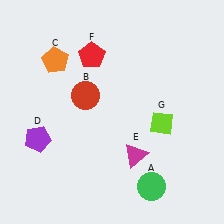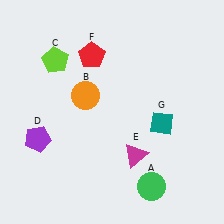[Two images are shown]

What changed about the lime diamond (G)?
In Image 1, G is lime. In Image 2, it changed to teal.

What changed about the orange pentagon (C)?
In Image 1, C is orange. In Image 2, it changed to lime.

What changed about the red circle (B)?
In Image 1, B is red. In Image 2, it changed to orange.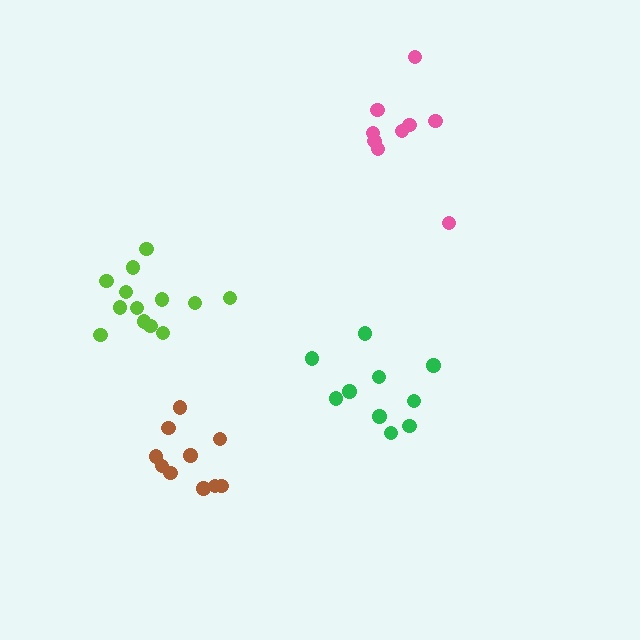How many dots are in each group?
Group 1: 13 dots, Group 2: 10 dots, Group 3: 10 dots, Group 4: 9 dots (42 total).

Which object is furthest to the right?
The pink cluster is rightmost.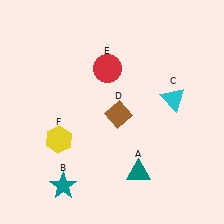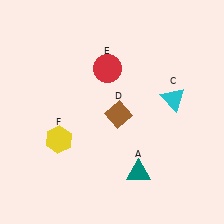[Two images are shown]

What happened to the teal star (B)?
The teal star (B) was removed in Image 2. It was in the bottom-left area of Image 1.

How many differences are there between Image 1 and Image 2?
There is 1 difference between the two images.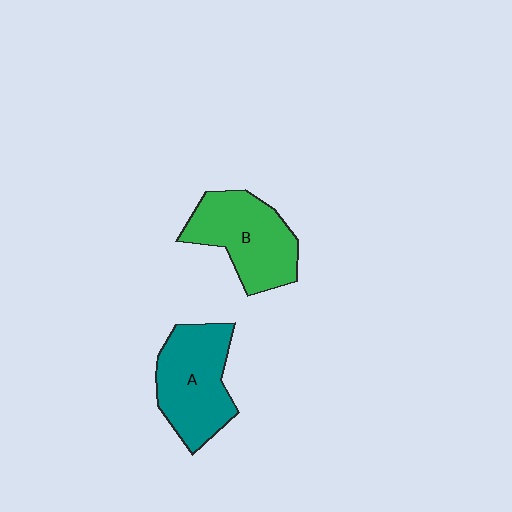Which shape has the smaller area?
Shape B (green).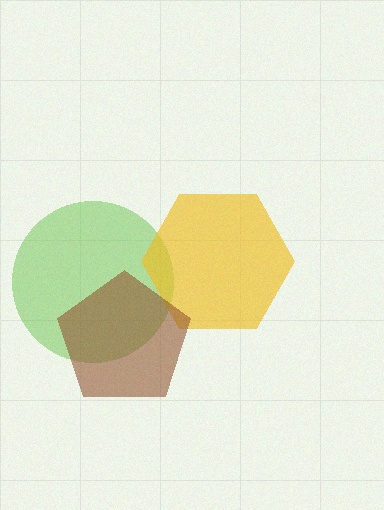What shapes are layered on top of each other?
The layered shapes are: a lime circle, a yellow hexagon, a brown pentagon.